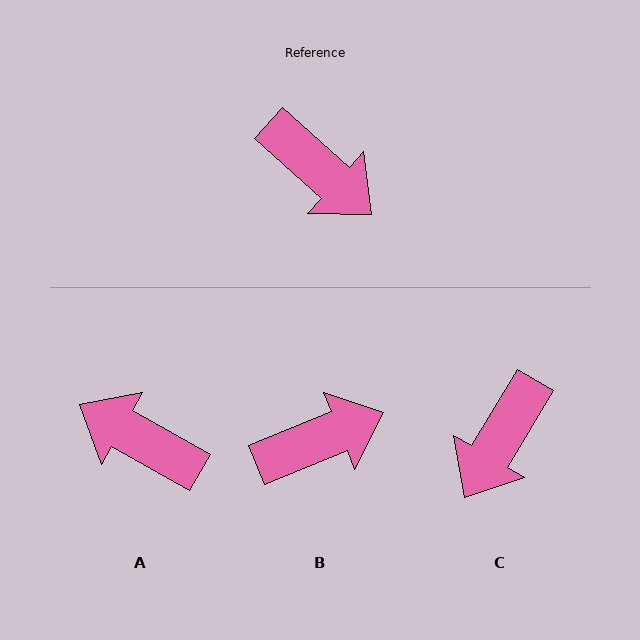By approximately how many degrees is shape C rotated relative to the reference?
Approximately 79 degrees clockwise.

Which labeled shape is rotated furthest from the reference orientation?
A, about 168 degrees away.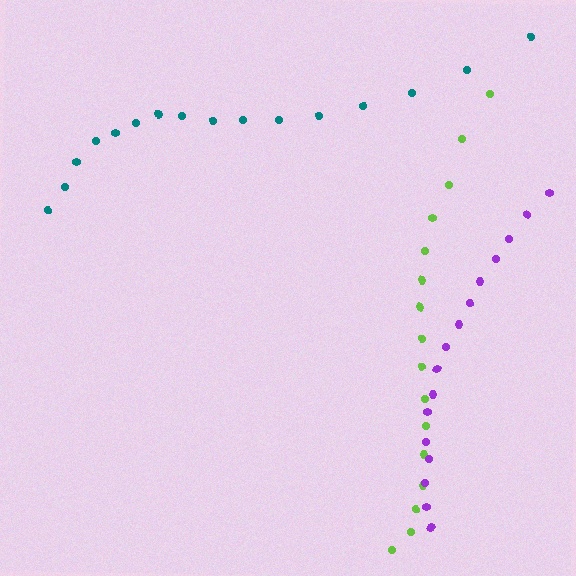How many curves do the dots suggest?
There are 3 distinct paths.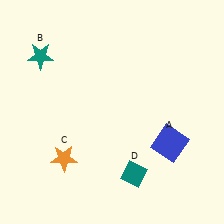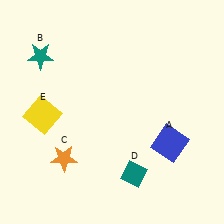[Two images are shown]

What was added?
A yellow square (E) was added in Image 2.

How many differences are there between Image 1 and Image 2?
There is 1 difference between the two images.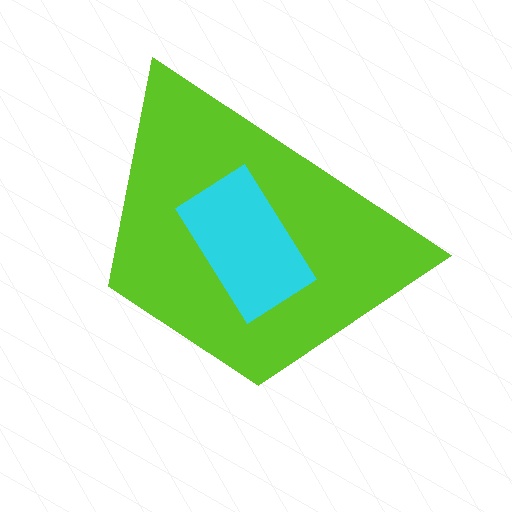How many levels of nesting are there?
2.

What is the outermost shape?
The lime trapezoid.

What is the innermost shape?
The cyan rectangle.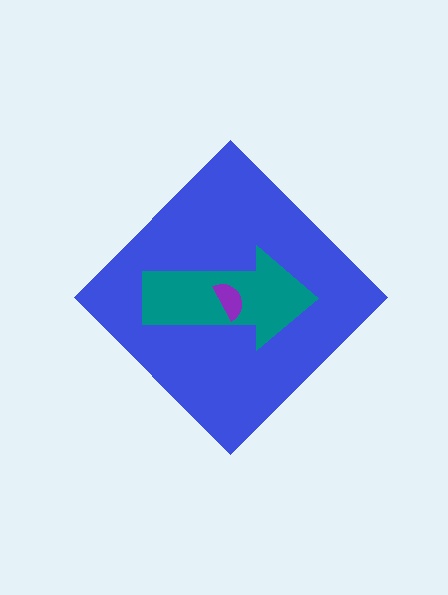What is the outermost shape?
The blue diamond.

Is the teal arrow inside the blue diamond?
Yes.